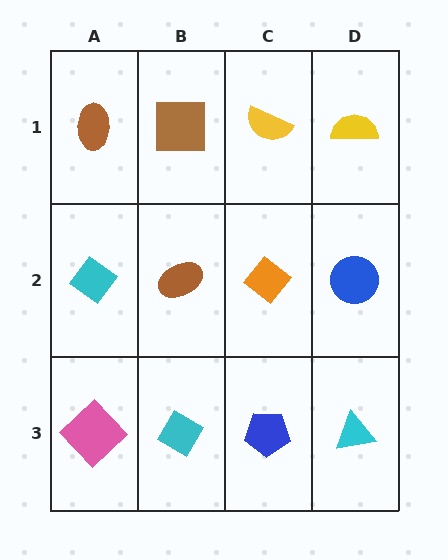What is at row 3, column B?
A cyan diamond.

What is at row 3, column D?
A cyan triangle.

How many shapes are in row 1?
4 shapes.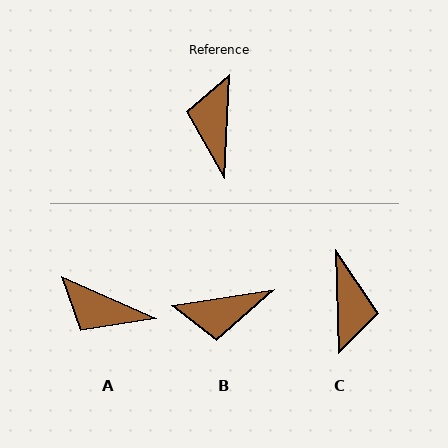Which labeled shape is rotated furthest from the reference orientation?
C, about 176 degrees away.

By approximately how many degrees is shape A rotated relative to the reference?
Approximately 69 degrees counter-clockwise.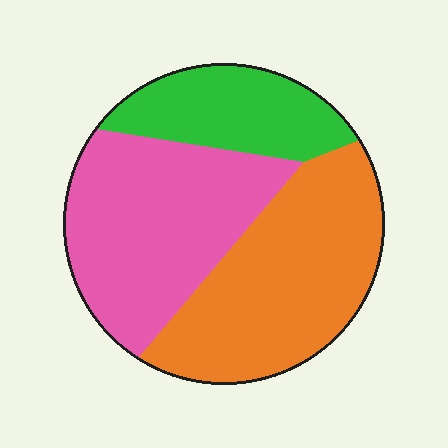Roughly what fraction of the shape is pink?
Pink covers roughly 40% of the shape.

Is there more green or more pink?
Pink.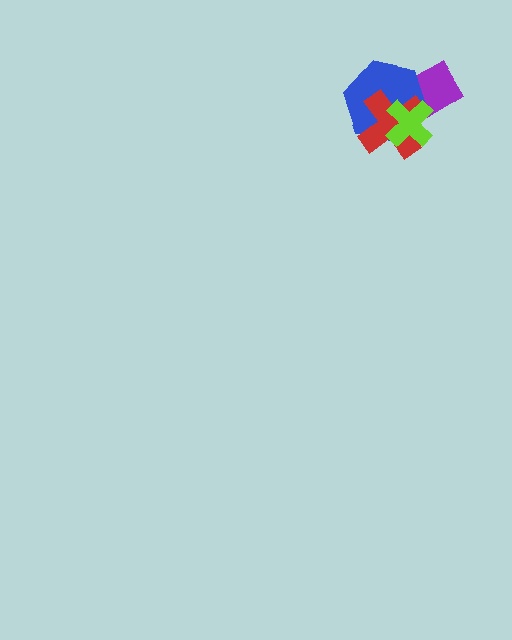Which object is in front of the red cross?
The lime cross is in front of the red cross.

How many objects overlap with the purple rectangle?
3 objects overlap with the purple rectangle.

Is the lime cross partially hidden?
No, no other shape covers it.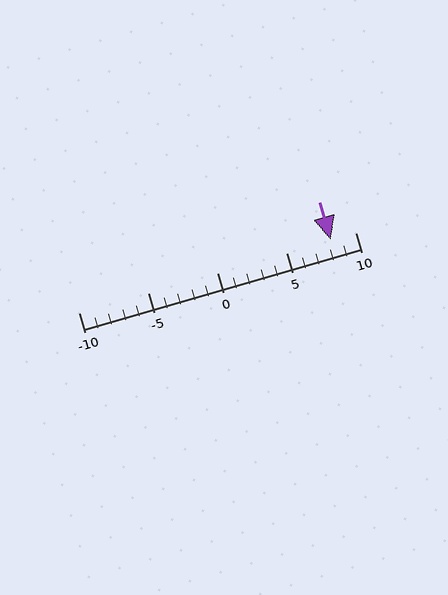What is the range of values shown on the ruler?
The ruler shows values from -10 to 10.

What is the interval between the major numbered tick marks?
The major tick marks are spaced 5 units apart.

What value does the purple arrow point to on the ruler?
The purple arrow points to approximately 8.